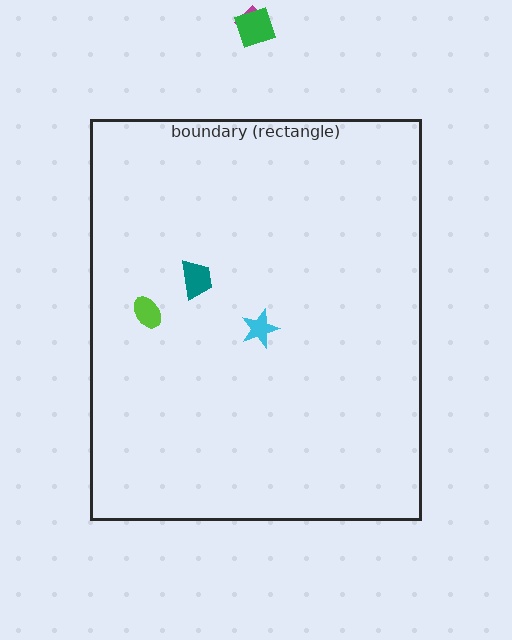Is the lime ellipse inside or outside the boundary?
Inside.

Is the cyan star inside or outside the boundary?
Inside.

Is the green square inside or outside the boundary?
Outside.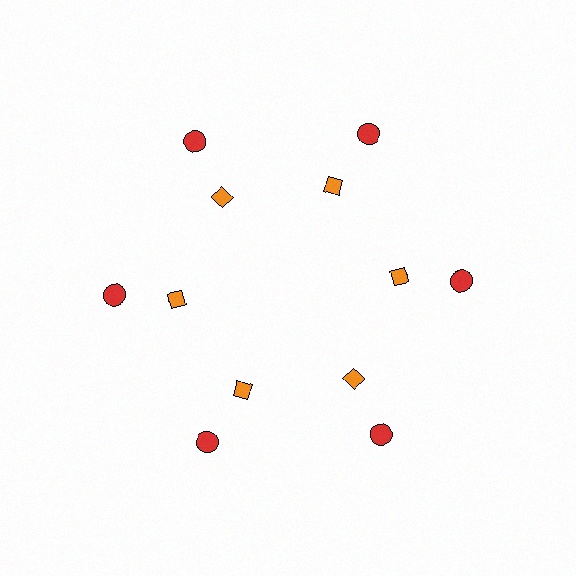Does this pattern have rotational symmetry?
Yes, this pattern has 6-fold rotational symmetry. It looks the same after rotating 60 degrees around the center.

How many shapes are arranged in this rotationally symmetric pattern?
There are 12 shapes, arranged in 6 groups of 2.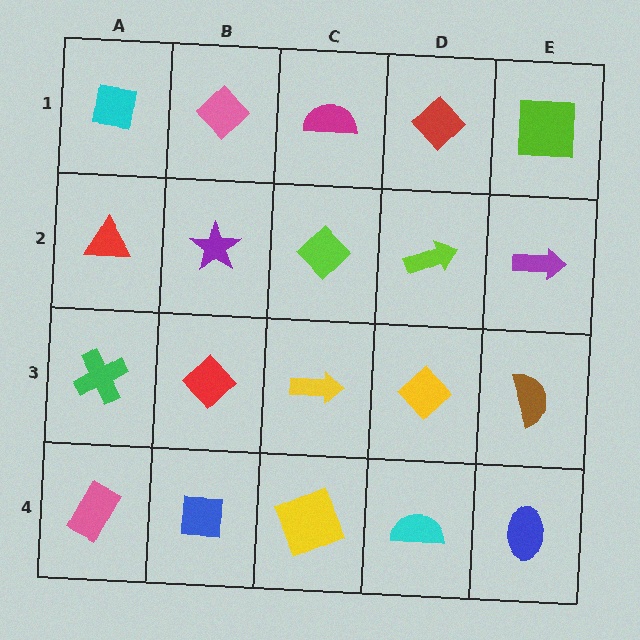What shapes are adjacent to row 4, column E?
A brown semicircle (row 3, column E), a cyan semicircle (row 4, column D).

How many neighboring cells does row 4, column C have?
3.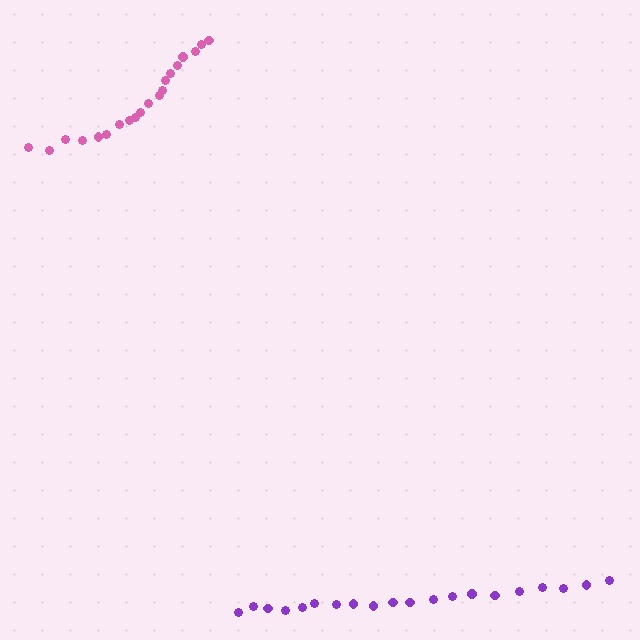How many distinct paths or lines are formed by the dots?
There are 2 distinct paths.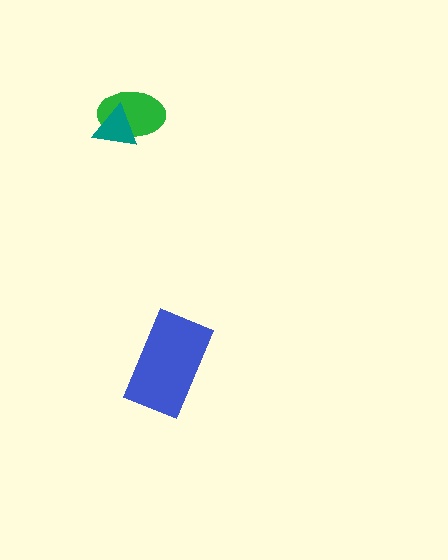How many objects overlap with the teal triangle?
1 object overlaps with the teal triangle.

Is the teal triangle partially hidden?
No, no other shape covers it.